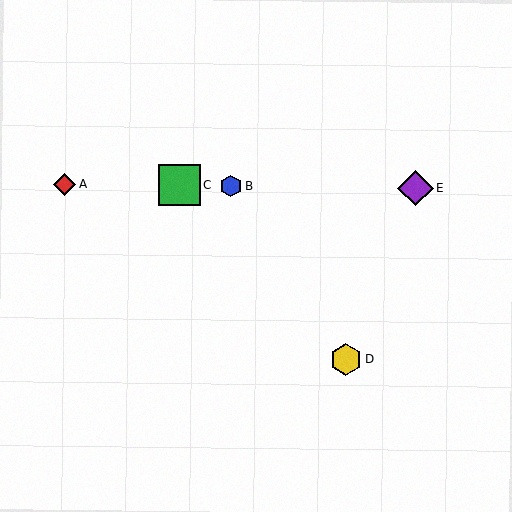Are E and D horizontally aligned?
No, E is at y≈188 and D is at y≈359.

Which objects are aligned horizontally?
Objects A, B, C, E are aligned horizontally.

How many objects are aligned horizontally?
4 objects (A, B, C, E) are aligned horizontally.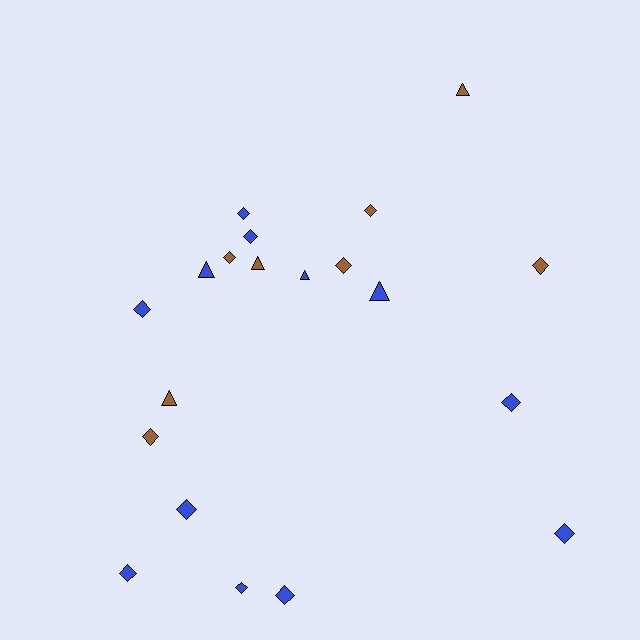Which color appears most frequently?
Blue, with 12 objects.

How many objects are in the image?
There are 20 objects.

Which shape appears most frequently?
Diamond, with 14 objects.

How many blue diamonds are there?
There are 9 blue diamonds.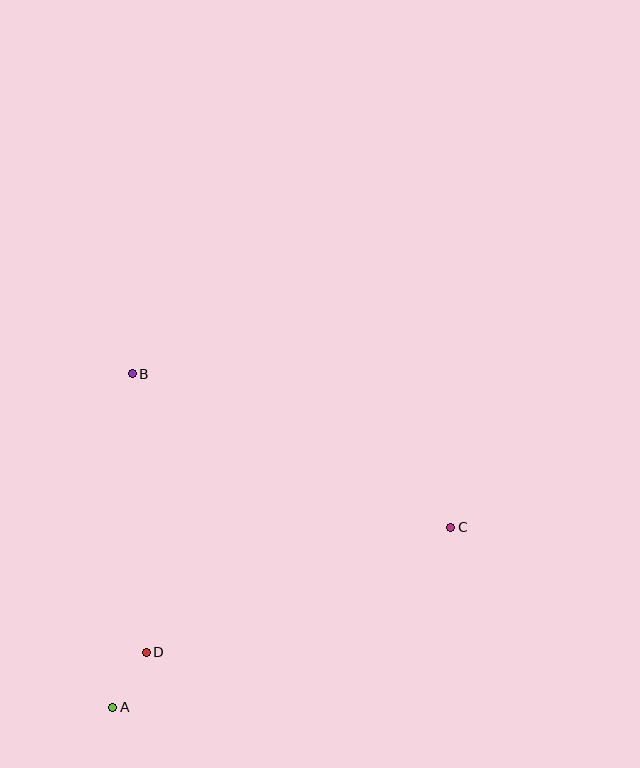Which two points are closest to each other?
Points A and D are closest to each other.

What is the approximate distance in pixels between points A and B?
The distance between A and B is approximately 334 pixels.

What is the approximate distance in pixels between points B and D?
The distance between B and D is approximately 279 pixels.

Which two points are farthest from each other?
Points A and C are farthest from each other.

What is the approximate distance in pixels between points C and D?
The distance between C and D is approximately 329 pixels.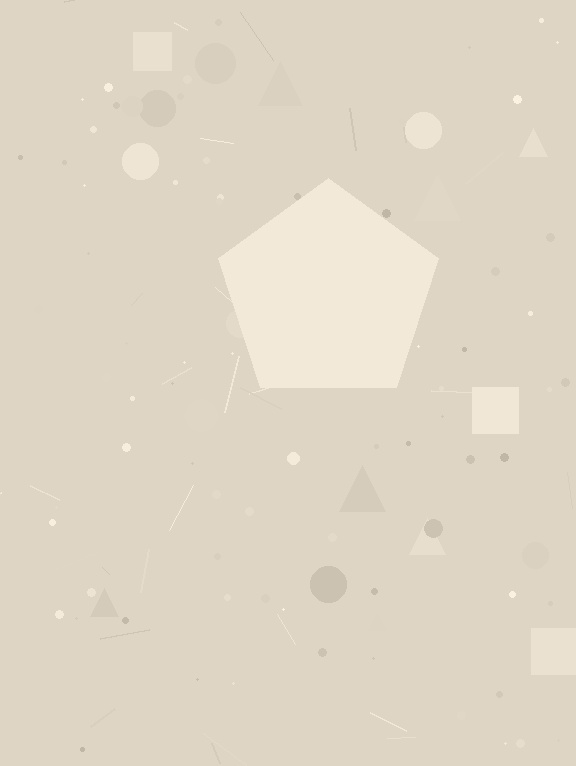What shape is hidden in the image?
A pentagon is hidden in the image.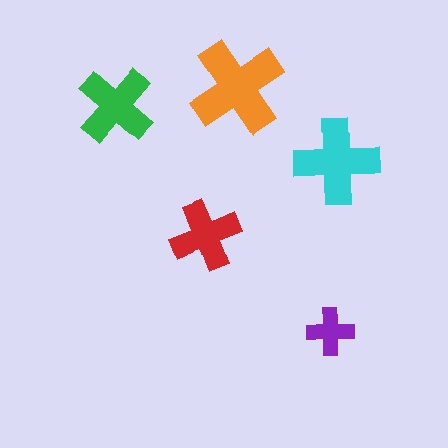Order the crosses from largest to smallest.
the orange one, the cyan one, the green one, the red one, the purple one.